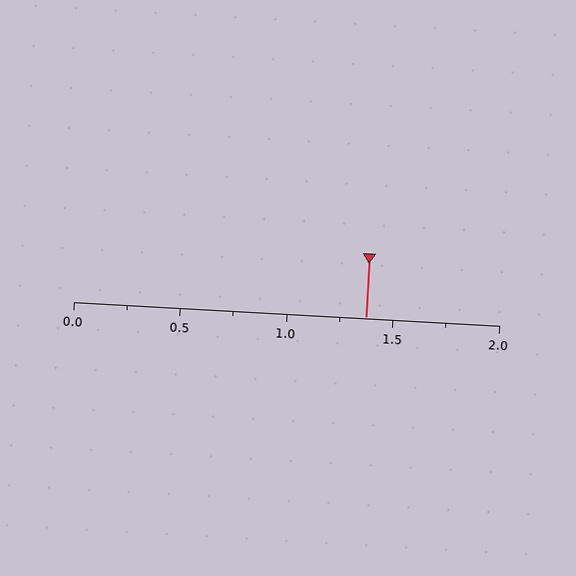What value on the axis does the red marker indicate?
The marker indicates approximately 1.38.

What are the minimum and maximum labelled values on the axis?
The axis runs from 0.0 to 2.0.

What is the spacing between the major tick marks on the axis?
The major ticks are spaced 0.5 apart.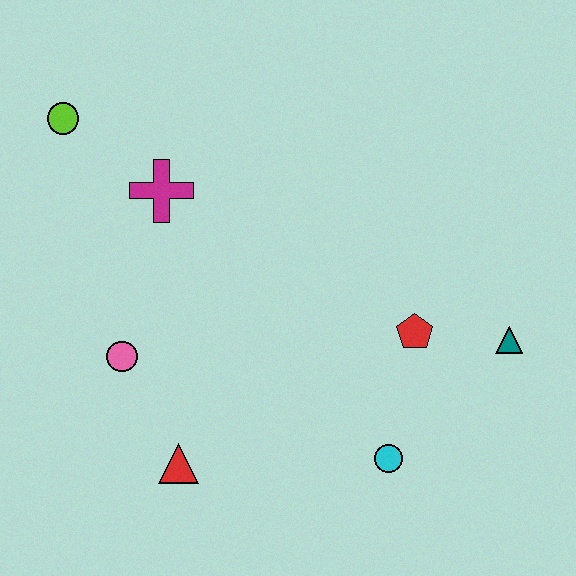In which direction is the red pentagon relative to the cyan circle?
The red pentagon is above the cyan circle.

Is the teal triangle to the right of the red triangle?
Yes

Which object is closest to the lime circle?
The magenta cross is closest to the lime circle.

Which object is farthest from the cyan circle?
The lime circle is farthest from the cyan circle.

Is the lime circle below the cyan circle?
No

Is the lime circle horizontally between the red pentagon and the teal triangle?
No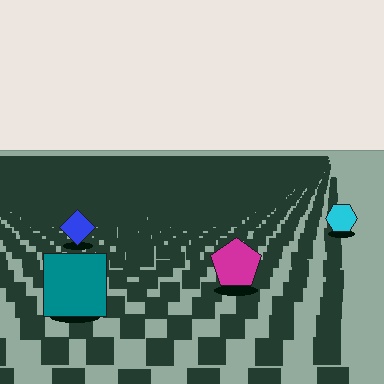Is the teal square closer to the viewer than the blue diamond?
Yes. The teal square is closer — you can tell from the texture gradient: the ground texture is coarser near it.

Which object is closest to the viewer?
The teal square is closest. The texture marks near it are larger and more spread out.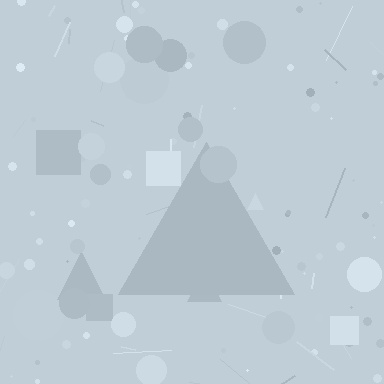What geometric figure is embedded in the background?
A triangle is embedded in the background.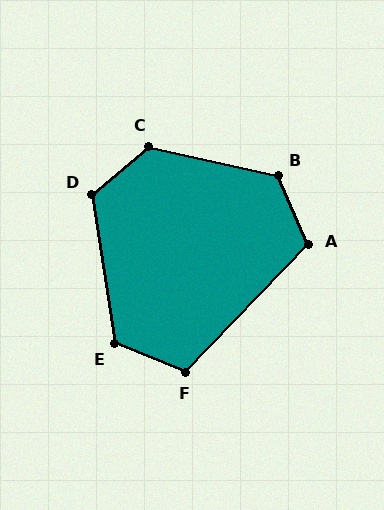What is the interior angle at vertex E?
Approximately 121 degrees (obtuse).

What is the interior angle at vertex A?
Approximately 112 degrees (obtuse).